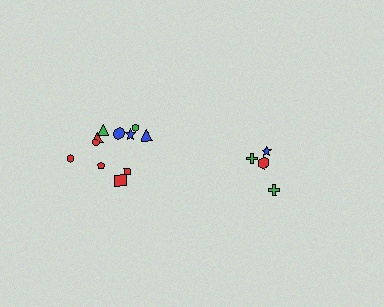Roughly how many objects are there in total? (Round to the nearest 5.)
Roughly 15 objects in total.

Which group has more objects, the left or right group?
The left group.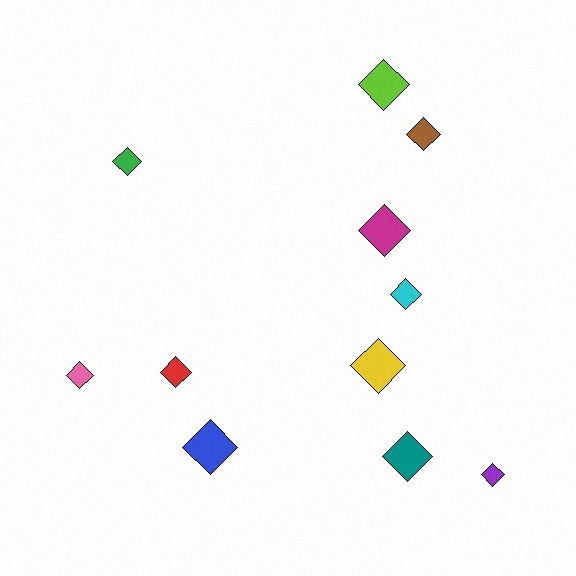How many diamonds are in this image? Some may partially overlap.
There are 11 diamonds.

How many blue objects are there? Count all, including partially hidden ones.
There is 1 blue object.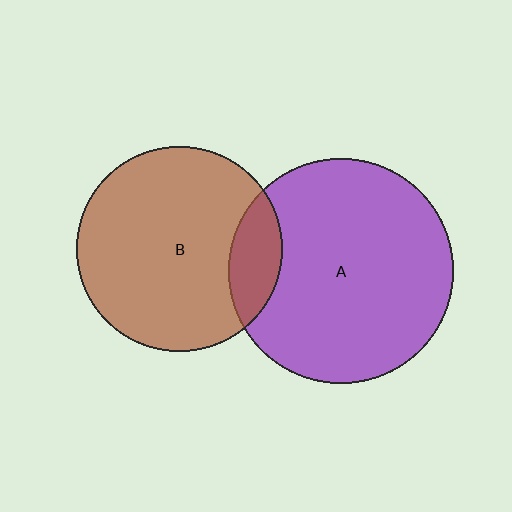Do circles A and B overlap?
Yes.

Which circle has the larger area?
Circle A (purple).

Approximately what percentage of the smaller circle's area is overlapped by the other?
Approximately 15%.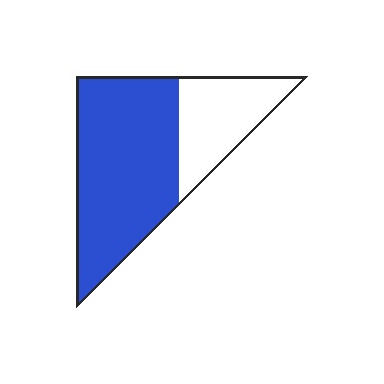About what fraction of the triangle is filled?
About two thirds (2/3).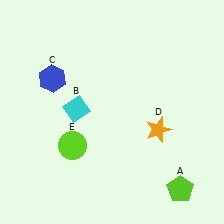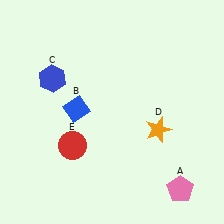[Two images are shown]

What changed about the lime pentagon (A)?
In Image 1, A is lime. In Image 2, it changed to pink.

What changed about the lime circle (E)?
In Image 1, E is lime. In Image 2, it changed to red.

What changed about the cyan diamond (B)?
In Image 1, B is cyan. In Image 2, it changed to blue.